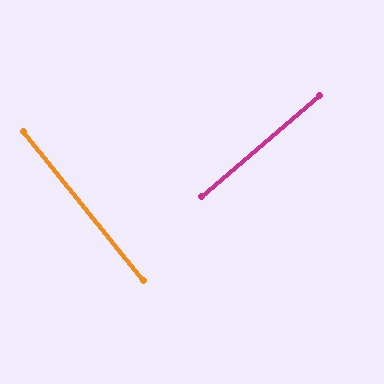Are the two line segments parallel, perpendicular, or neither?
Perpendicular — they meet at approximately 88°.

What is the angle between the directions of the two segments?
Approximately 88 degrees.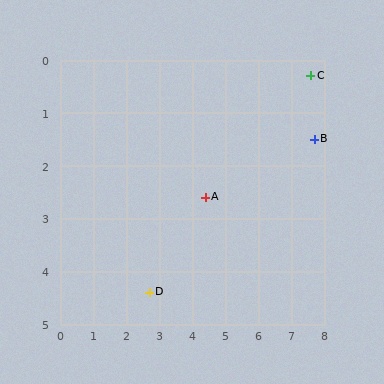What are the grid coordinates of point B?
Point B is at approximately (7.7, 1.5).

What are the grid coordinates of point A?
Point A is at approximately (4.4, 2.6).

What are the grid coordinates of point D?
Point D is at approximately (2.7, 4.4).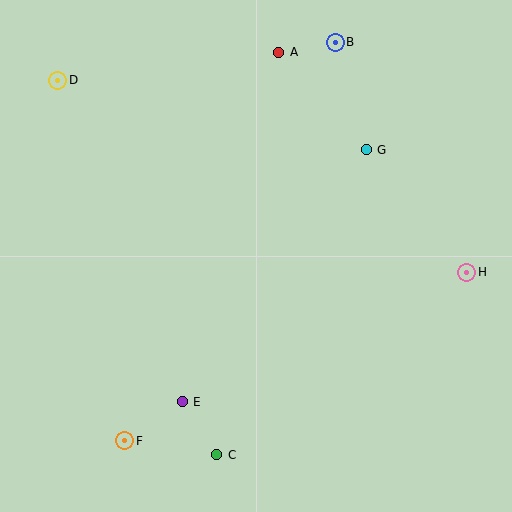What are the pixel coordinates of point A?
Point A is at (279, 52).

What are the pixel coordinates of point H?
Point H is at (467, 272).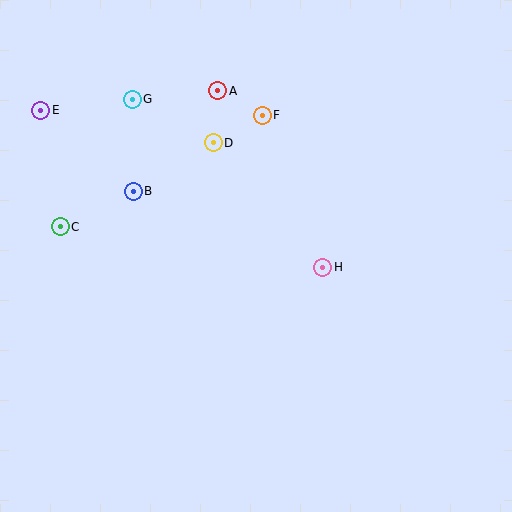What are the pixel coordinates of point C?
Point C is at (60, 227).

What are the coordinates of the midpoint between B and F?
The midpoint between B and F is at (198, 153).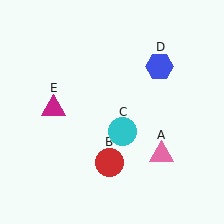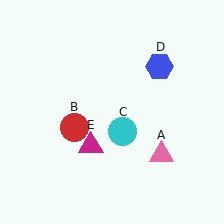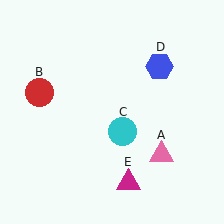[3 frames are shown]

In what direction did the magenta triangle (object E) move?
The magenta triangle (object E) moved down and to the right.